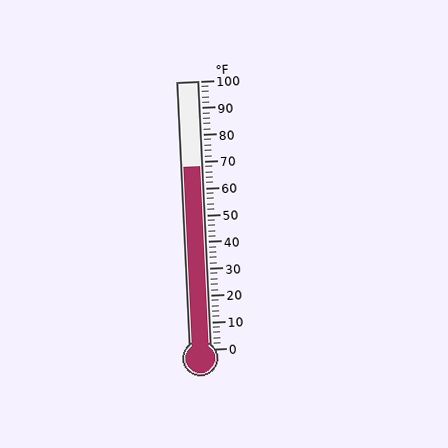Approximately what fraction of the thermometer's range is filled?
The thermometer is filled to approximately 70% of its range.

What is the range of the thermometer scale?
The thermometer scale ranges from 0°F to 100°F.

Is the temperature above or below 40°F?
The temperature is above 40°F.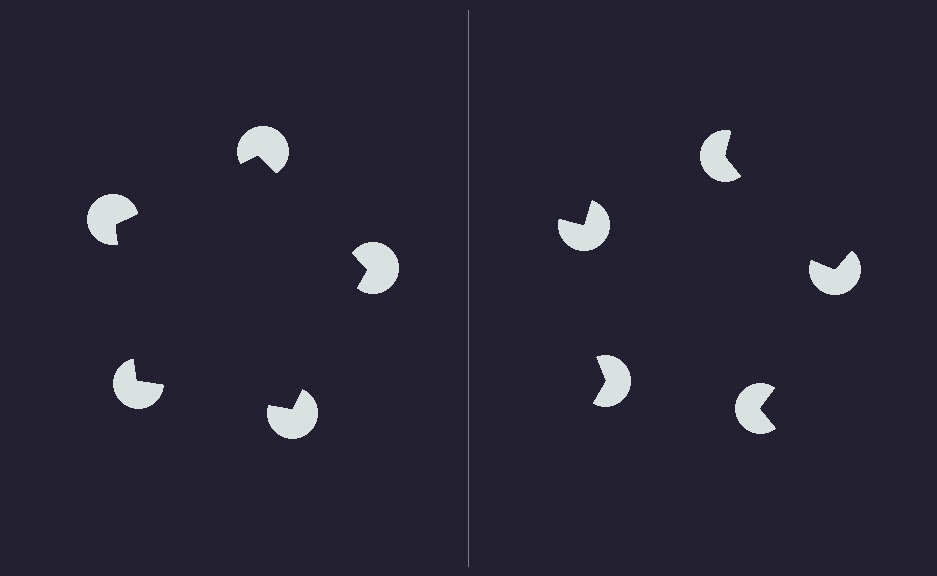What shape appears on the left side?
An illusory pentagon.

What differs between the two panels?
The pac-man discs are positioned identically on both sides; only the wedge orientations differ. On the left they align to a pentagon; on the right they are misaligned.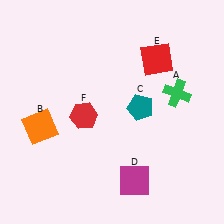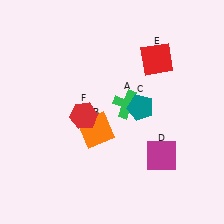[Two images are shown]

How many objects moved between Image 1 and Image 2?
3 objects moved between the two images.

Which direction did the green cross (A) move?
The green cross (A) moved left.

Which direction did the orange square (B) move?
The orange square (B) moved right.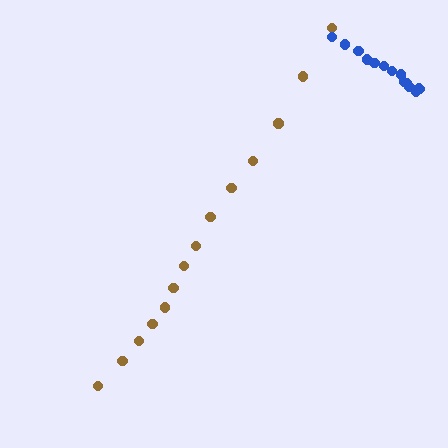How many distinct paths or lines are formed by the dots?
There are 2 distinct paths.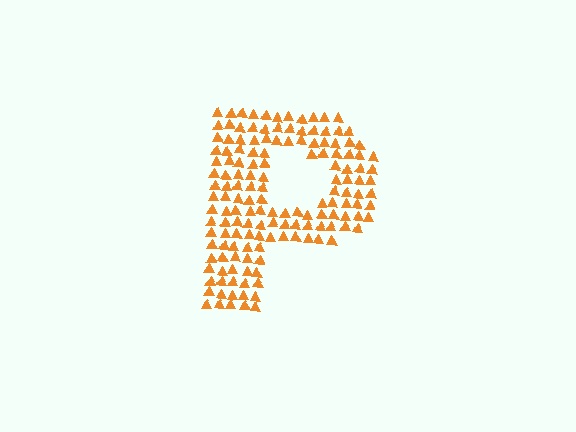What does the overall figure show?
The overall figure shows the letter P.